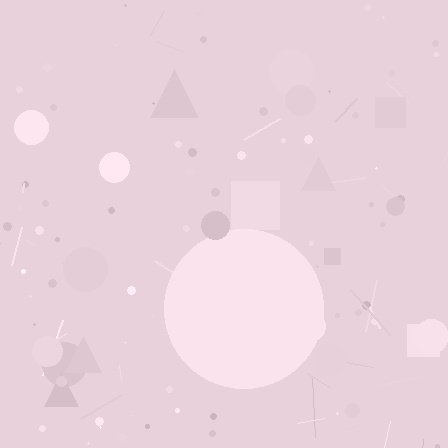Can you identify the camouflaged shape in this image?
The camouflaged shape is a circle.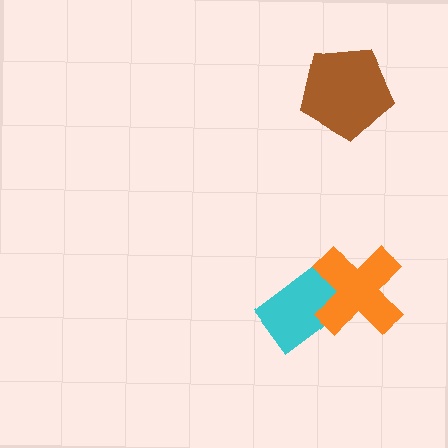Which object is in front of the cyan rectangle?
The orange cross is in front of the cyan rectangle.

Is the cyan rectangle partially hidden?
Yes, it is partially covered by another shape.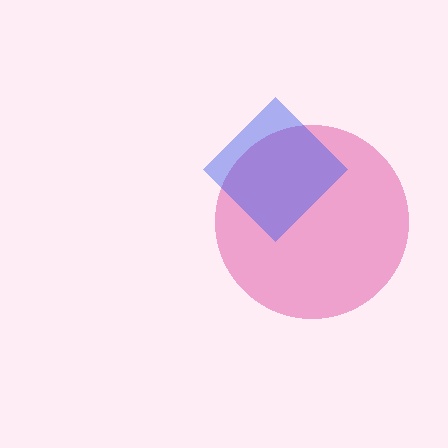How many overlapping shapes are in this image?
There are 2 overlapping shapes in the image.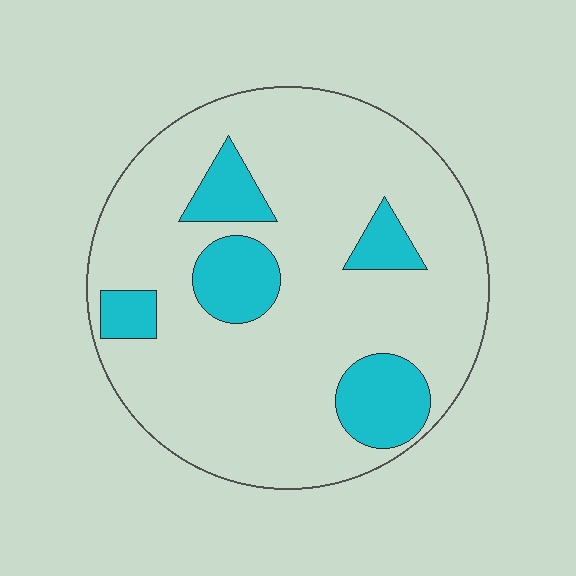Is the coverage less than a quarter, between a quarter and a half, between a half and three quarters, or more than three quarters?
Less than a quarter.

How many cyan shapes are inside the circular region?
5.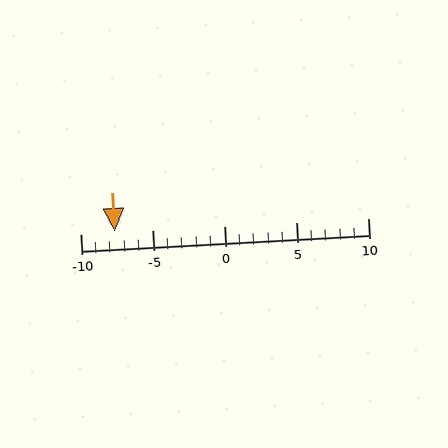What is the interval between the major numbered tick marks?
The major tick marks are spaced 5 units apart.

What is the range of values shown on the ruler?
The ruler shows values from -10 to 10.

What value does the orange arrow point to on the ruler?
The orange arrow points to approximately -8.